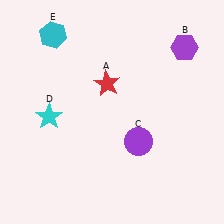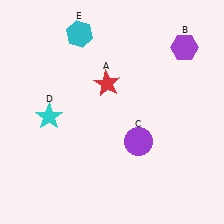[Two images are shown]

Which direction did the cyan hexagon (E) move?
The cyan hexagon (E) moved right.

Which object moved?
The cyan hexagon (E) moved right.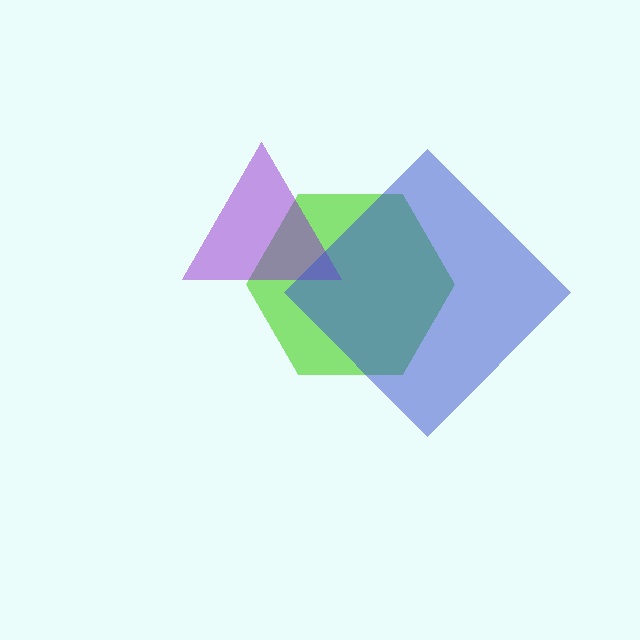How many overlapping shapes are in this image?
There are 3 overlapping shapes in the image.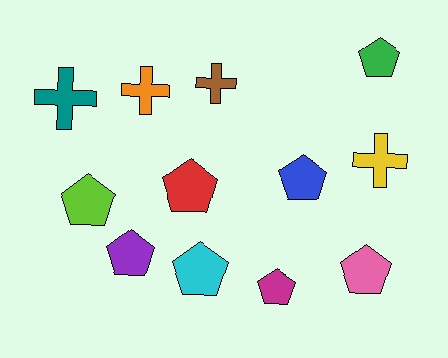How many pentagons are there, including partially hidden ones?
There are 8 pentagons.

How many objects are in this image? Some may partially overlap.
There are 12 objects.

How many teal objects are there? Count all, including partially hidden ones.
There is 1 teal object.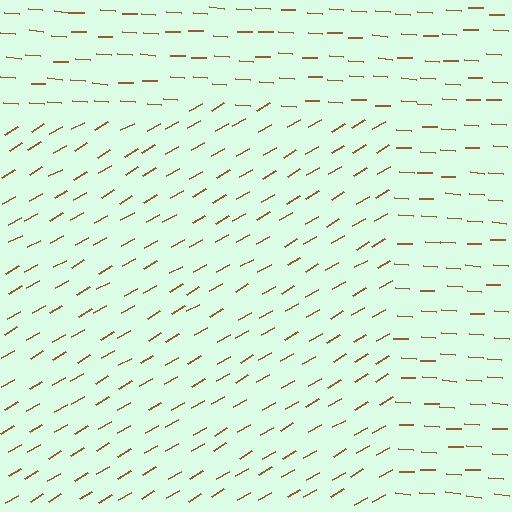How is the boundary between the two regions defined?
The boundary is defined purely by a change in line orientation (approximately 33 degrees difference). All lines are the same color and thickness.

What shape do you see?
I see a rectangle.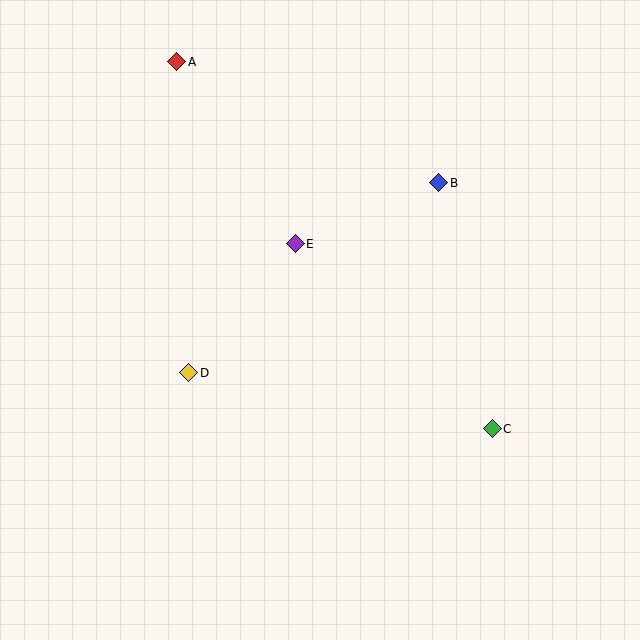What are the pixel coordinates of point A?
Point A is at (177, 62).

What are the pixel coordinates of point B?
Point B is at (439, 183).